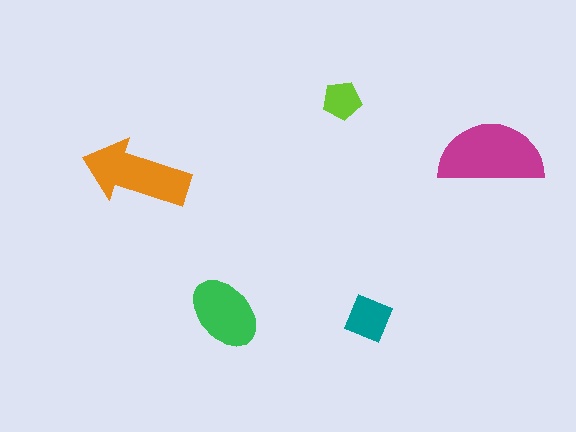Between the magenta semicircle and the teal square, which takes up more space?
The magenta semicircle.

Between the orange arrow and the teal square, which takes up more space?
The orange arrow.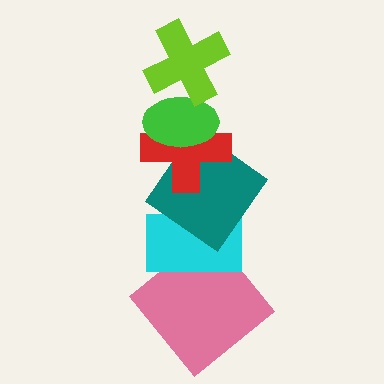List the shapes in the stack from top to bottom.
From top to bottom: the lime cross, the green ellipse, the red cross, the teal diamond, the cyan rectangle, the pink diamond.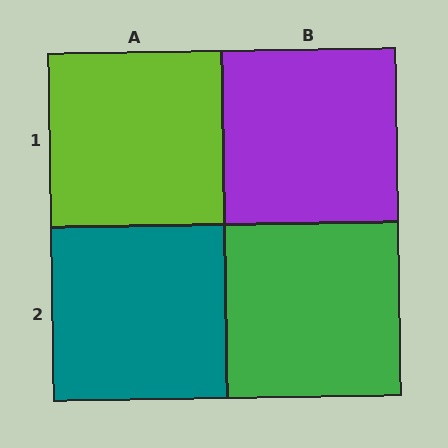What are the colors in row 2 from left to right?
Teal, green.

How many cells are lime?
1 cell is lime.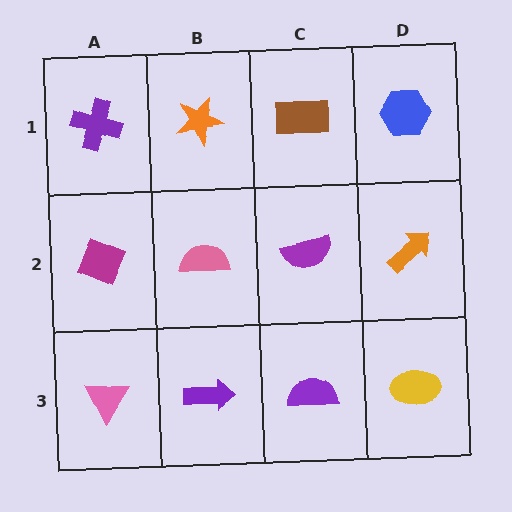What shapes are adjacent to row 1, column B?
A pink semicircle (row 2, column B), a purple cross (row 1, column A), a brown rectangle (row 1, column C).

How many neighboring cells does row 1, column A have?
2.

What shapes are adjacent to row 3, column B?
A pink semicircle (row 2, column B), a pink triangle (row 3, column A), a purple semicircle (row 3, column C).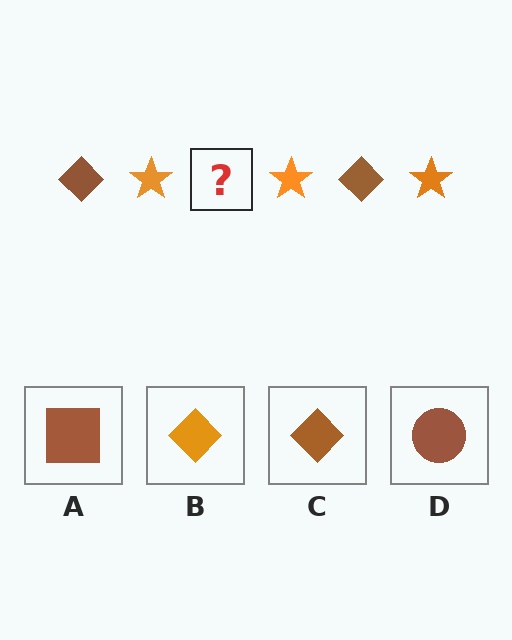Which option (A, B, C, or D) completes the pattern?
C.